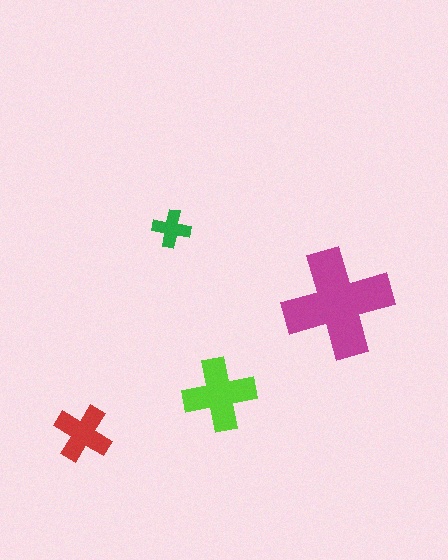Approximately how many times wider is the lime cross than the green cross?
About 2 times wider.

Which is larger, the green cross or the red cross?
The red one.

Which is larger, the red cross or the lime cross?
The lime one.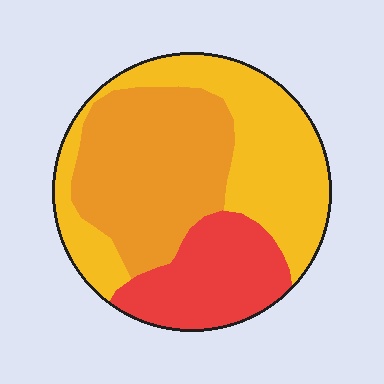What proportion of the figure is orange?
Orange covers 37% of the figure.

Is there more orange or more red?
Orange.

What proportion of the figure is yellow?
Yellow covers roughly 40% of the figure.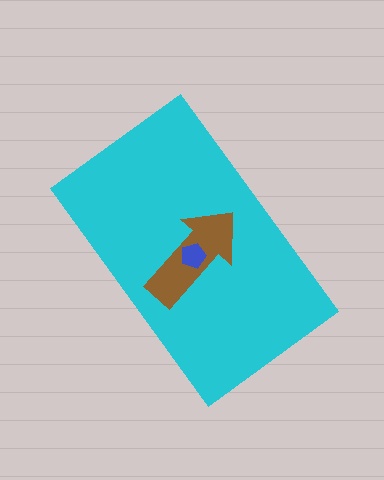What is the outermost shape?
The cyan rectangle.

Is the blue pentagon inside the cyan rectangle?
Yes.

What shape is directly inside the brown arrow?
The blue pentagon.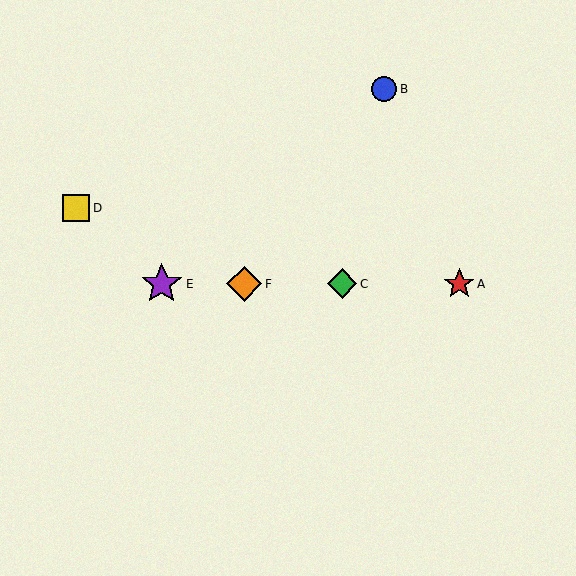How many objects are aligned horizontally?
4 objects (A, C, E, F) are aligned horizontally.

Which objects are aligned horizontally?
Objects A, C, E, F are aligned horizontally.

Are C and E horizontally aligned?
Yes, both are at y≈284.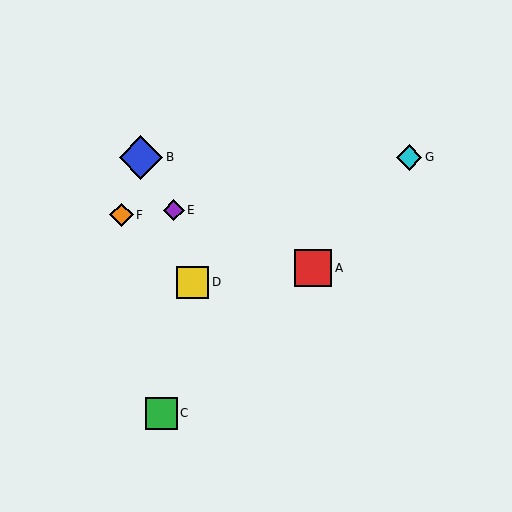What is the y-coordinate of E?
Object E is at y≈210.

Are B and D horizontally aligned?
No, B is at y≈157 and D is at y≈282.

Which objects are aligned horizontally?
Objects B, G are aligned horizontally.